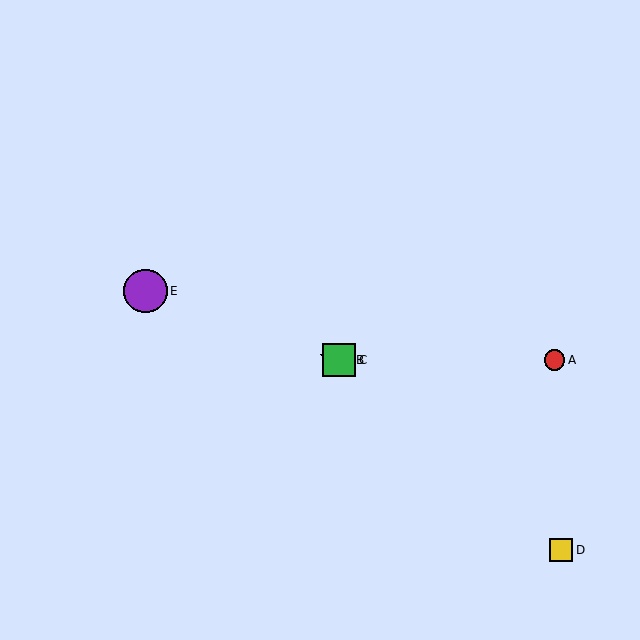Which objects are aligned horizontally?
Objects A, B, C are aligned horizontally.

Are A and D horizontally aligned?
No, A is at y≈360 and D is at y≈550.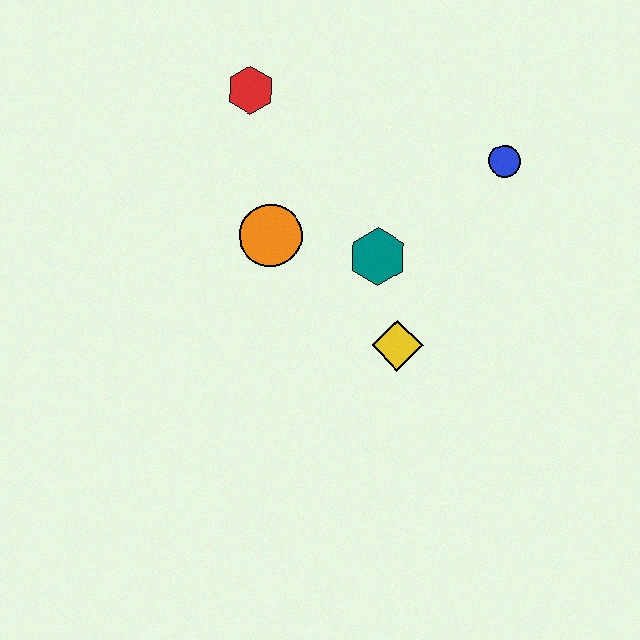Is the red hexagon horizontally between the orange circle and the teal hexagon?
No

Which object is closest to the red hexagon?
The orange circle is closest to the red hexagon.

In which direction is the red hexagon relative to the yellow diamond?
The red hexagon is above the yellow diamond.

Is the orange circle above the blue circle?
No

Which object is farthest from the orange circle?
The blue circle is farthest from the orange circle.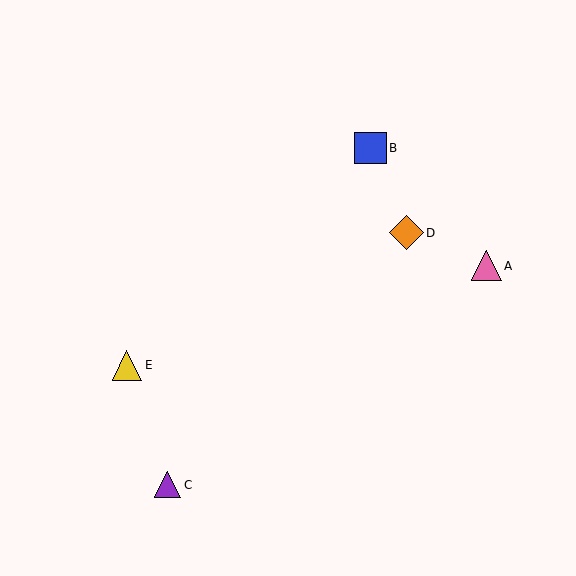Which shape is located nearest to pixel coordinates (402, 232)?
The orange diamond (labeled D) at (406, 233) is nearest to that location.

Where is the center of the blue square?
The center of the blue square is at (371, 148).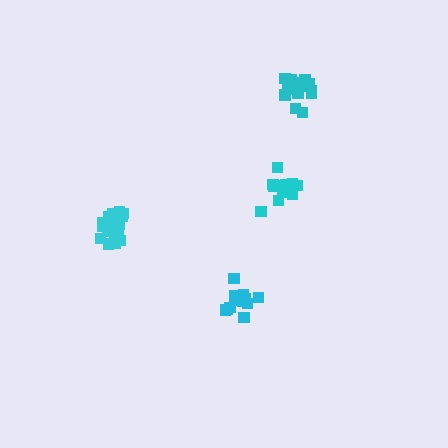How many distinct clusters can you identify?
There are 4 distinct clusters.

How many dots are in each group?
Group 1: 19 dots, Group 2: 19 dots, Group 3: 15 dots, Group 4: 17 dots (70 total).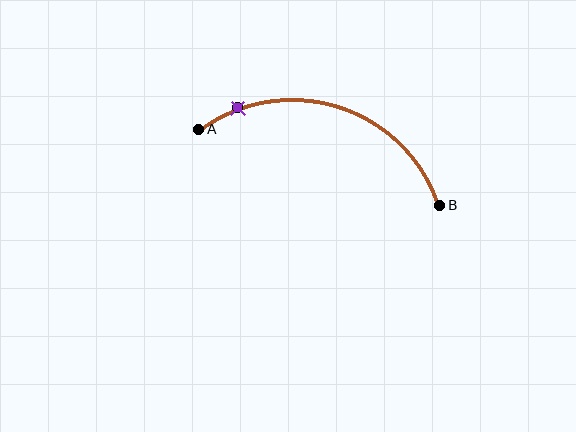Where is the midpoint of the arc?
The arc midpoint is the point on the curve farthest from the straight line joining A and B. It sits above that line.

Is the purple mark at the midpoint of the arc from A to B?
No. The purple mark lies on the arc but is closer to endpoint A. The arc midpoint would be at the point on the curve equidistant along the arc from both A and B.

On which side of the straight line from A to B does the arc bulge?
The arc bulges above the straight line connecting A and B.